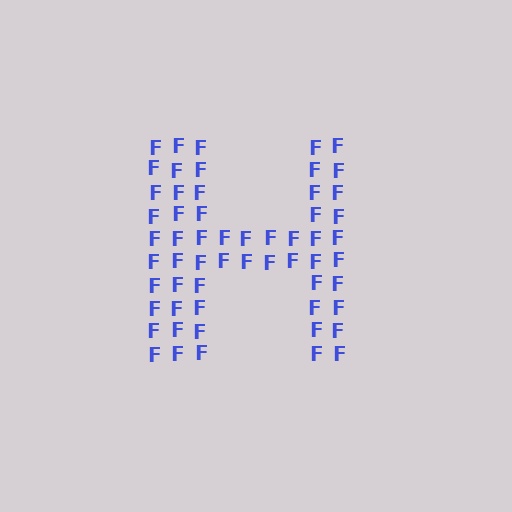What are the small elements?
The small elements are letter F's.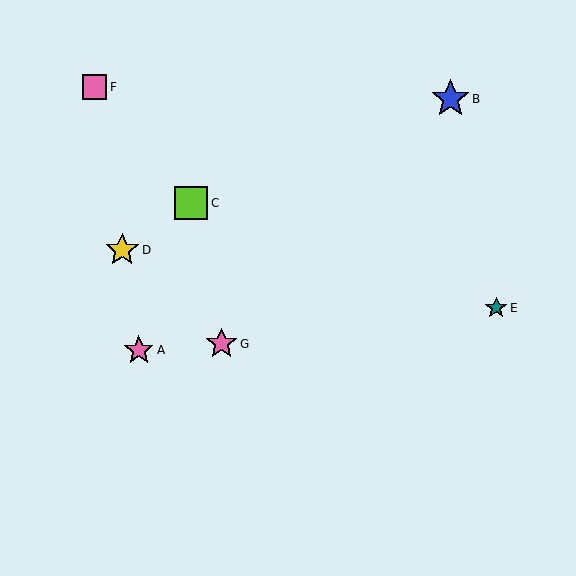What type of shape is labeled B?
Shape B is a blue star.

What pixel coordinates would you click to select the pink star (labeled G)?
Click at (221, 344) to select the pink star G.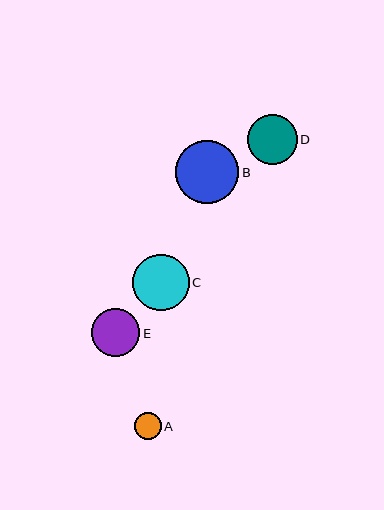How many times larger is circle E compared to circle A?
Circle E is approximately 1.8 times the size of circle A.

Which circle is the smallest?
Circle A is the smallest with a size of approximately 27 pixels.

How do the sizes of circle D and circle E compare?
Circle D and circle E are approximately the same size.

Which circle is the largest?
Circle B is the largest with a size of approximately 63 pixels.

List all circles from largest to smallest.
From largest to smallest: B, C, D, E, A.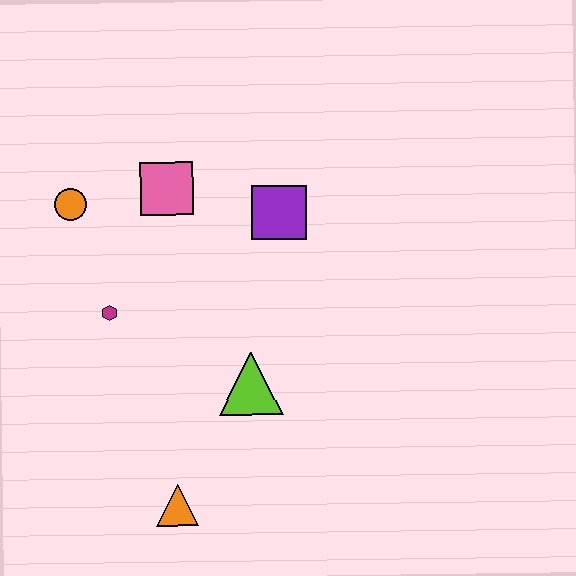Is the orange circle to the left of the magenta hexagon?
Yes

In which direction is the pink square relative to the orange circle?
The pink square is to the right of the orange circle.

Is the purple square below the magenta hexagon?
No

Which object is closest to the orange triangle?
The lime triangle is closest to the orange triangle.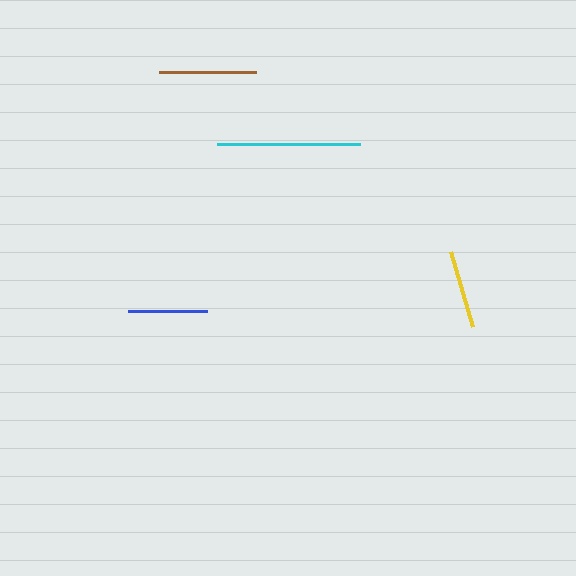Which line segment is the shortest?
The yellow line is the shortest at approximately 78 pixels.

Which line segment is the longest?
The cyan line is the longest at approximately 143 pixels.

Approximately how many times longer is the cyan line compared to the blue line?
The cyan line is approximately 1.8 times the length of the blue line.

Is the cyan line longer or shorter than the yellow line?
The cyan line is longer than the yellow line.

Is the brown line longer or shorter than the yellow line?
The brown line is longer than the yellow line.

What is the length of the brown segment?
The brown segment is approximately 97 pixels long.